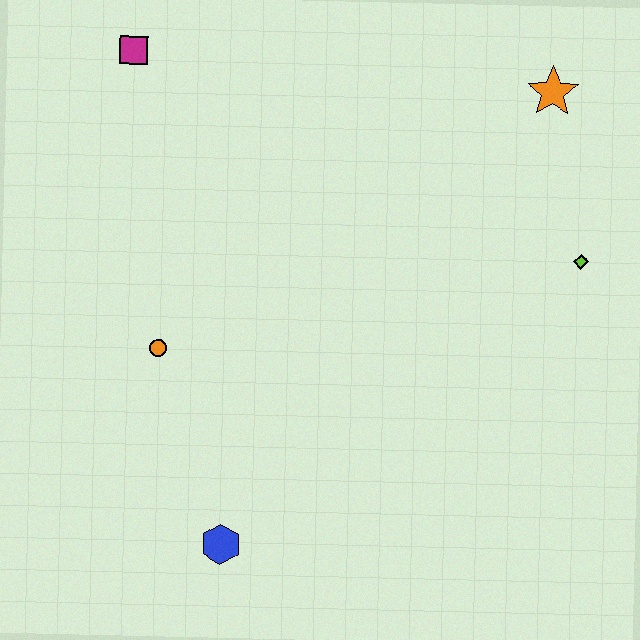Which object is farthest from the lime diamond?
The magenta square is farthest from the lime diamond.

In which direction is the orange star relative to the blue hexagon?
The orange star is above the blue hexagon.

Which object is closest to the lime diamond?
The orange star is closest to the lime diamond.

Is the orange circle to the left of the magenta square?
No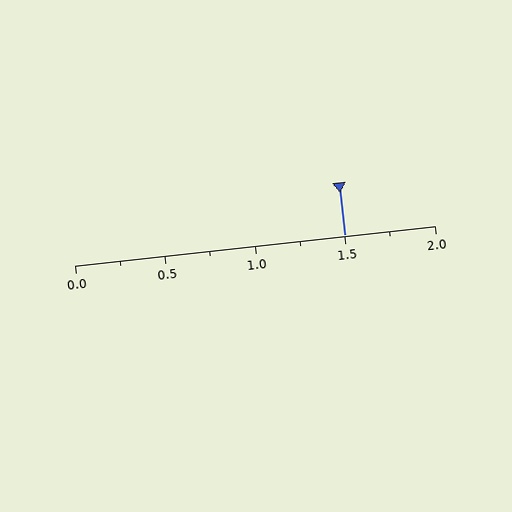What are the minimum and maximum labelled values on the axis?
The axis runs from 0.0 to 2.0.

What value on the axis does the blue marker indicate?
The marker indicates approximately 1.5.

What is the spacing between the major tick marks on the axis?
The major ticks are spaced 0.5 apart.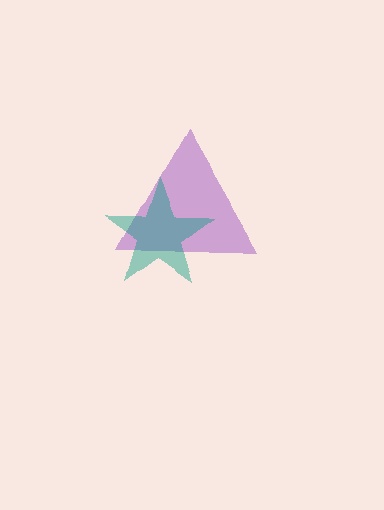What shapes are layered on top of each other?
The layered shapes are: a purple triangle, a teal star.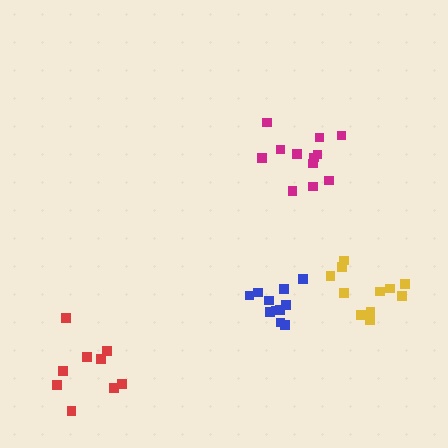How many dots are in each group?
Group 1: 11 dots, Group 2: 11 dots, Group 3: 9 dots, Group 4: 12 dots (43 total).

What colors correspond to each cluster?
The clusters are colored: blue, yellow, red, magenta.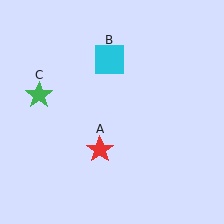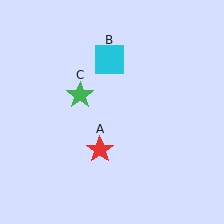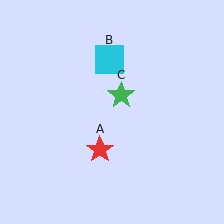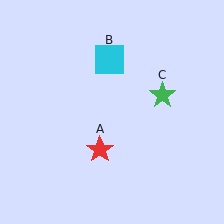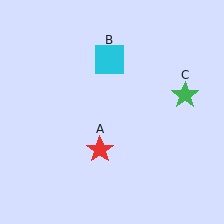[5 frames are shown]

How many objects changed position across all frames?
1 object changed position: green star (object C).